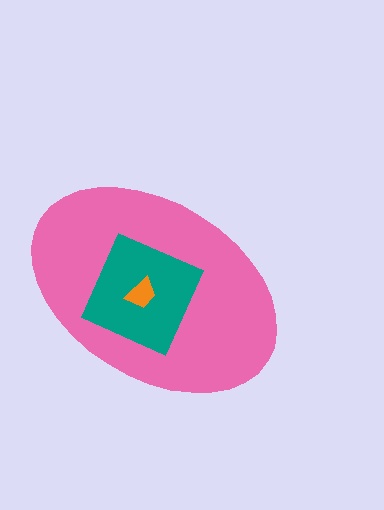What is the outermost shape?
The pink ellipse.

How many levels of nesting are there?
3.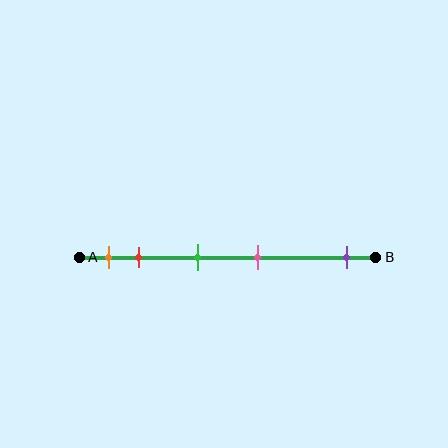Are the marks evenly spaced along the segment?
No, the marks are not evenly spaced.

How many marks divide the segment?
There are 5 marks dividing the segment.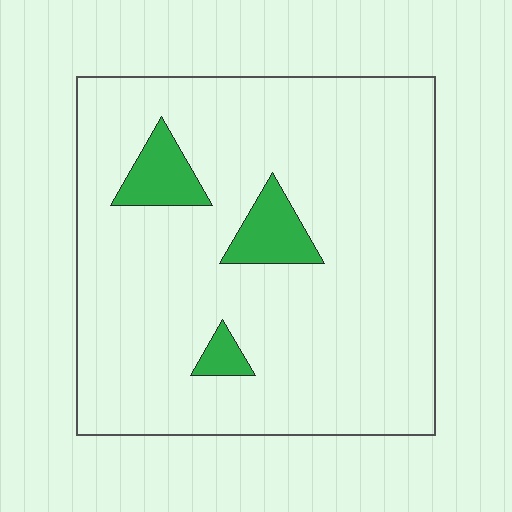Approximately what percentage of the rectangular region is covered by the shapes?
Approximately 10%.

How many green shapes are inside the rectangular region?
3.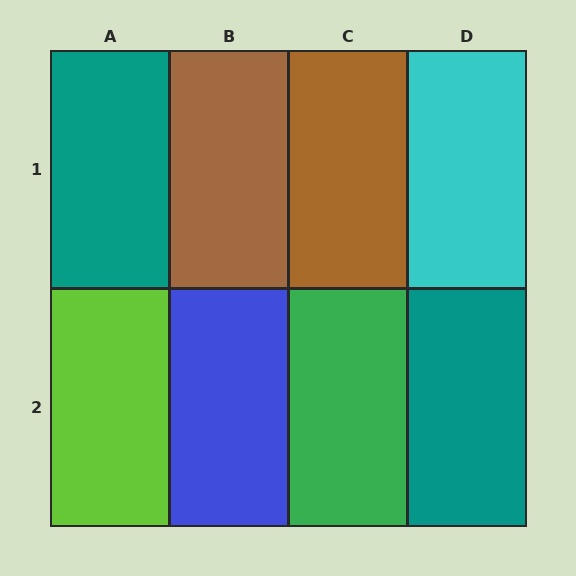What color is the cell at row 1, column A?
Teal.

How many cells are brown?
2 cells are brown.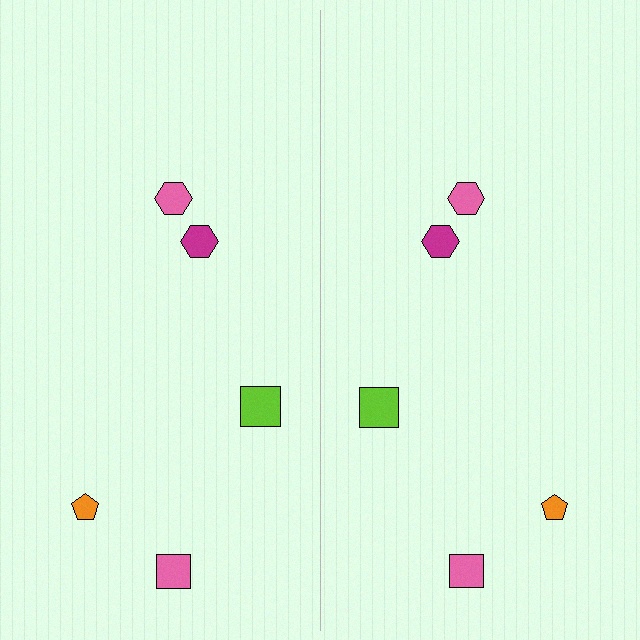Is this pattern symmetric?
Yes, this pattern has bilateral (reflection) symmetry.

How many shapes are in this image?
There are 10 shapes in this image.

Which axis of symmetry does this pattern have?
The pattern has a vertical axis of symmetry running through the center of the image.